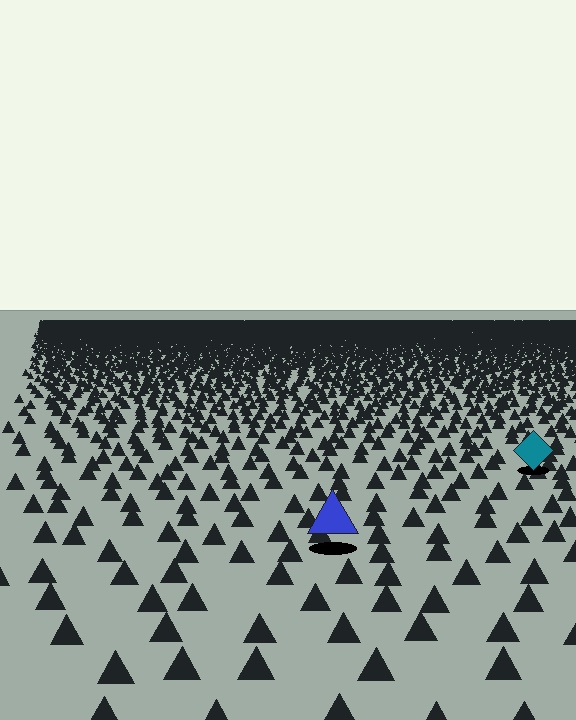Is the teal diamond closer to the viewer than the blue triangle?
No. The blue triangle is closer — you can tell from the texture gradient: the ground texture is coarser near it.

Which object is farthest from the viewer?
The teal diamond is farthest from the viewer. It appears smaller and the ground texture around it is denser.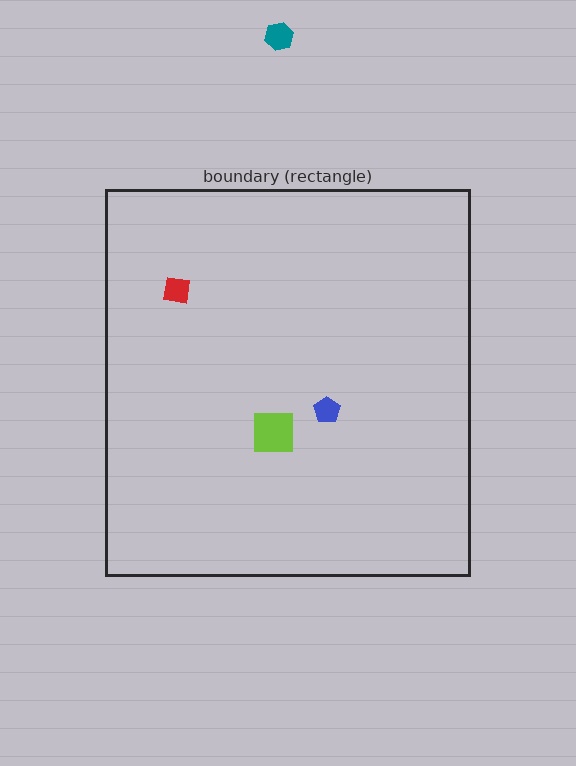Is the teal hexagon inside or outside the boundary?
Outside.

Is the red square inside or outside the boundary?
Inside.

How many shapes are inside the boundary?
3 inside, 1 outside.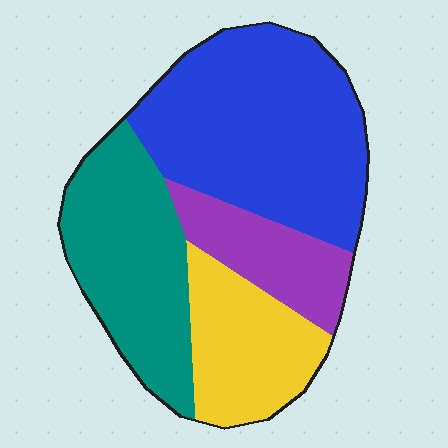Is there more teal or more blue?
Blue.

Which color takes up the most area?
Blue, at roughly 40%.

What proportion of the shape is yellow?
Yellow covers around 20% of the shape.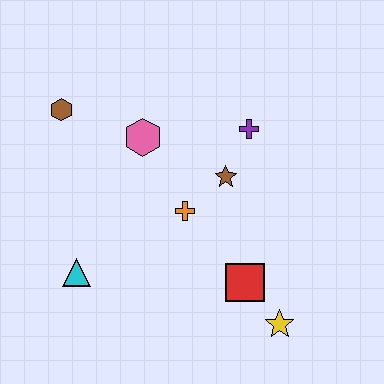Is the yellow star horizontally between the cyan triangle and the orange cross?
No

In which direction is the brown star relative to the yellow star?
The brown star is above the yellow star.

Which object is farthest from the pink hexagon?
The yellow star is farthest from the pink hexagon.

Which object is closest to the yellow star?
The red square is closest to the yellow star.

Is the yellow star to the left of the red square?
No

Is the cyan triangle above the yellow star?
Yes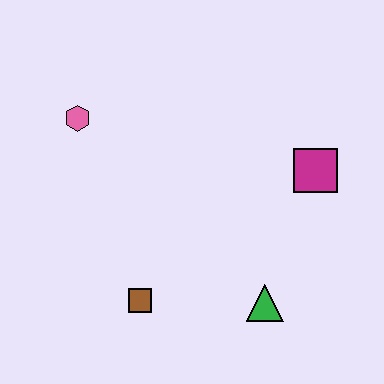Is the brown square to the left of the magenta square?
Yes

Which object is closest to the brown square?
The green triangle is closest to the brown square.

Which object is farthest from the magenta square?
The pink hexagon is farthest from the magenta square.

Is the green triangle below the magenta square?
Yes